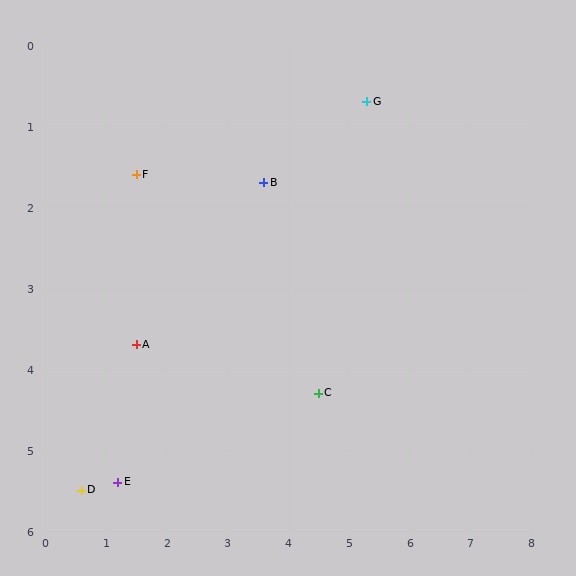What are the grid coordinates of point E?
Point E is at approximately (1.2, 5.4).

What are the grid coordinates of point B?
Point B is at approximately (3.6, 1.7).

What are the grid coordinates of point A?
Point A is at approximately (1.5, 3.7).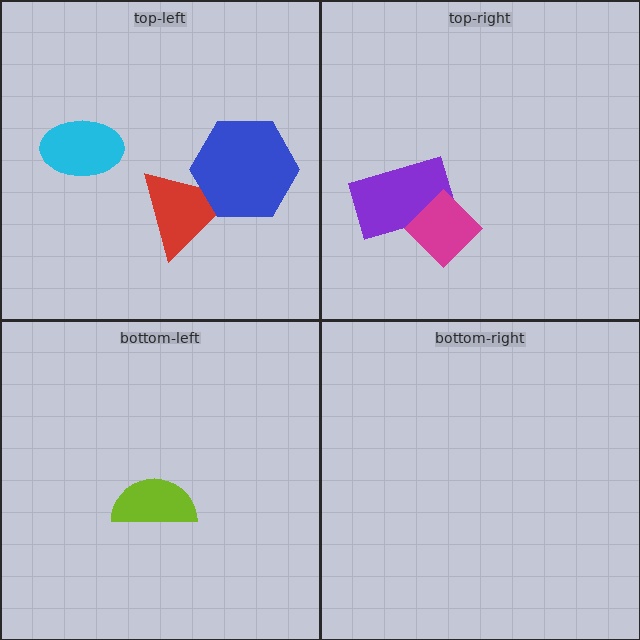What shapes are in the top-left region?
The cyan ellipse, the red triangle, the blue hexagon.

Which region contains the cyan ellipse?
The top-left region.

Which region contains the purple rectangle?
The top-right region.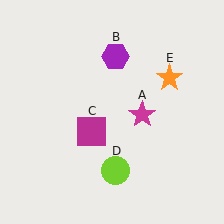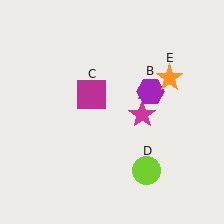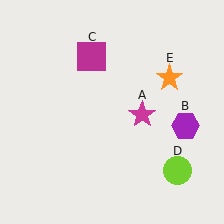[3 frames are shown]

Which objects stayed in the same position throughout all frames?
Magenta star (object A) and orange star (object E) remained stationary.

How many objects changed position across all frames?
3 objects changed position: purple hexagon (object B), magenta square (object C), lime circle (object D).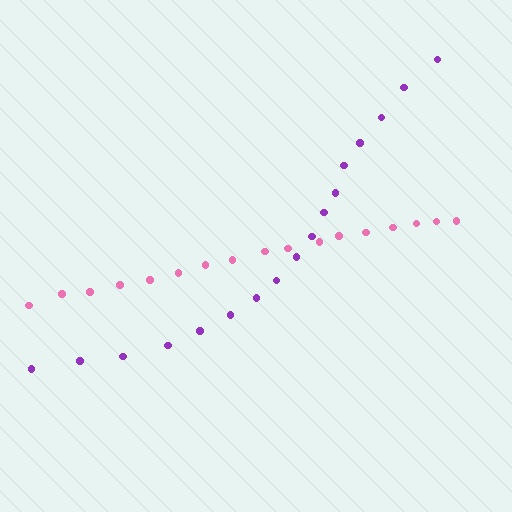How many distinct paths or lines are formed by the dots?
There are 2 distinct paths.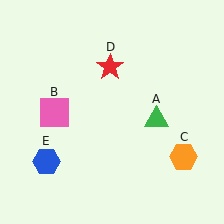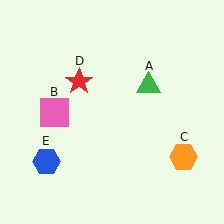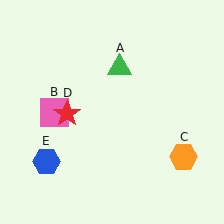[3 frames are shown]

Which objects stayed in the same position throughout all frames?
Pink square (object B) and orange hexagon (object C) and blue hexagon (object E) remained stationary.